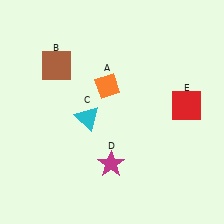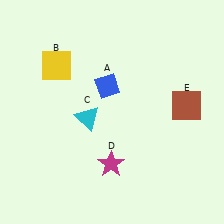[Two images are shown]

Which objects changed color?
A changed from orange to blue. B changed from brown to yellow. E changed from red to brown.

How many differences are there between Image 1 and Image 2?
There are 3 differences between the two images.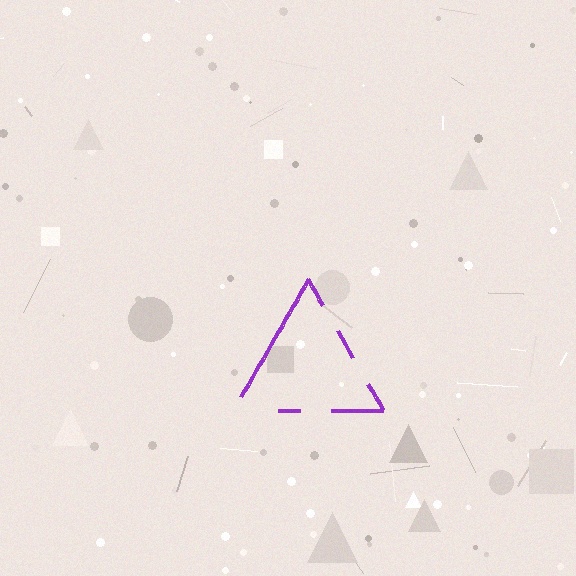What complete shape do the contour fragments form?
The contour fragments form a triangle.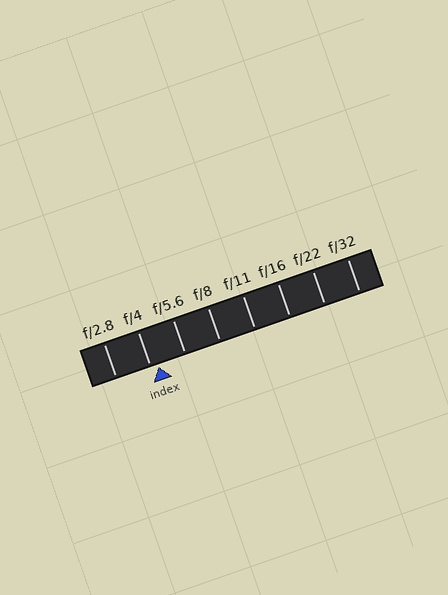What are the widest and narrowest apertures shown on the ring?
The widest aperture shown is f/2.8 and the narrowest is f/32.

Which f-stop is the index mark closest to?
The index mark is closest to f/4.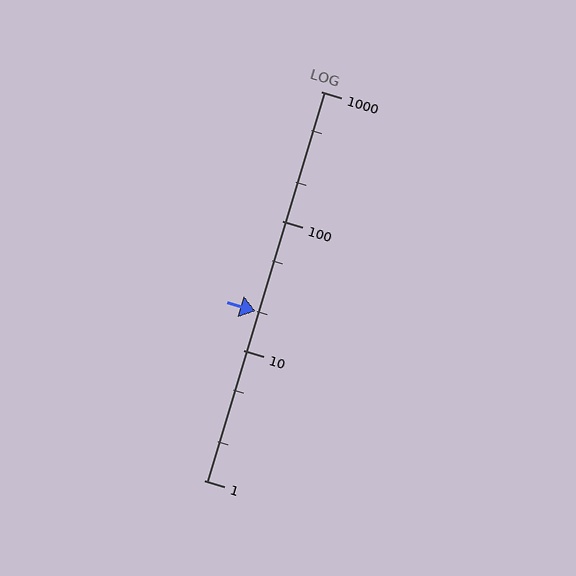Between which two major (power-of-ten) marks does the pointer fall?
The pointer is between 10 and 100.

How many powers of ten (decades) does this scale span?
The scale spans 3 decades, from 1 to 1000.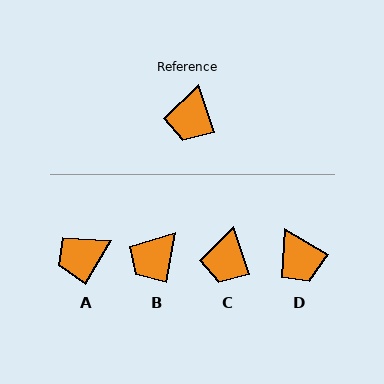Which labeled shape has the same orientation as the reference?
C.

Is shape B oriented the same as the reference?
No, it is off by about 29 degrees.